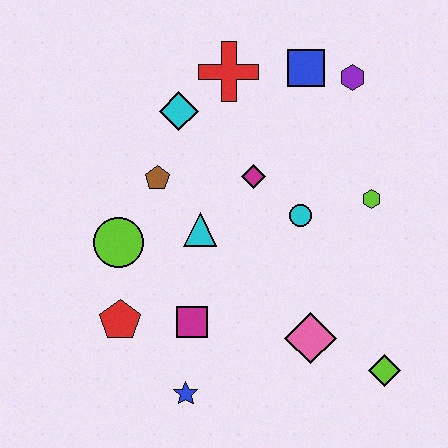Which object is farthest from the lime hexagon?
The red pentagon is farthest from the lime hexagon.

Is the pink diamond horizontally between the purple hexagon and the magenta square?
Yes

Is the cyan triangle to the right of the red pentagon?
Yes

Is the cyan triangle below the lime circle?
No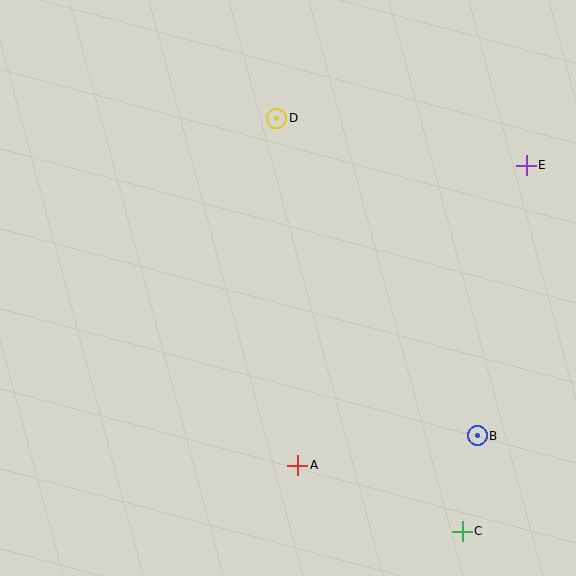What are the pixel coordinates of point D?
Point D is at (277, 118).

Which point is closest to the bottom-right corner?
Point C is closest to the bottom-right corner.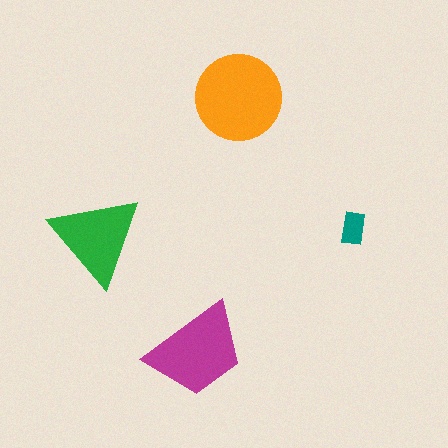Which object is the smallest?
The teal rectangle.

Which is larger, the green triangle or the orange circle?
The orange circle.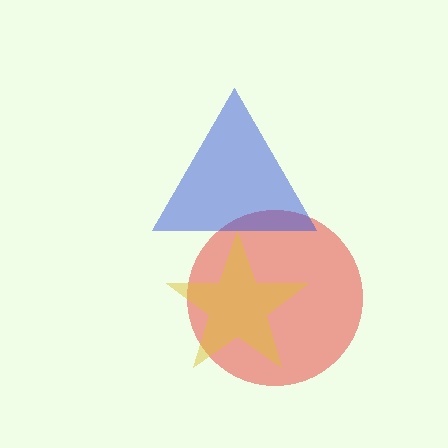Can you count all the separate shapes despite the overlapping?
Yes, there are 3 separate shapes.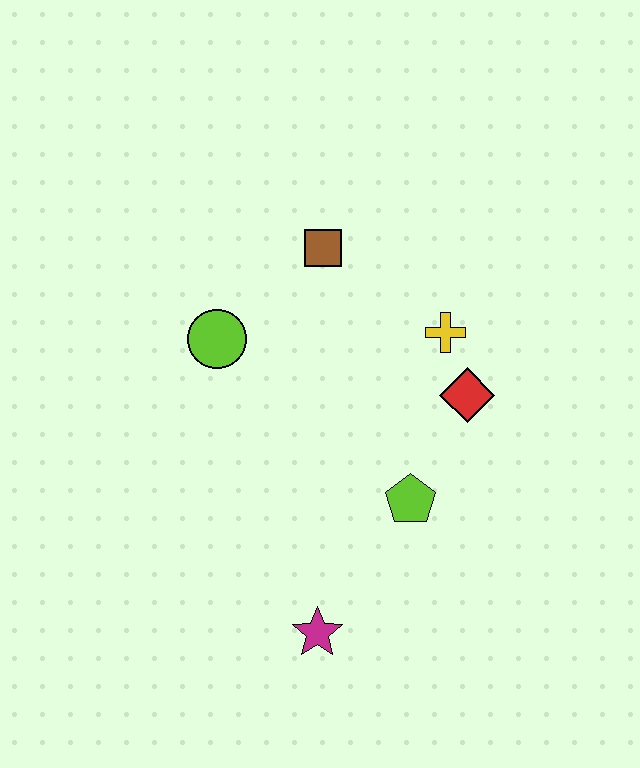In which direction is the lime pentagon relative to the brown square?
The lime pentagon is below the brown square.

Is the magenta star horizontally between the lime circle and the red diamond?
Yes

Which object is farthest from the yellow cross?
The magenta star is farthest from the yellow cross.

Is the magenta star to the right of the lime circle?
Yes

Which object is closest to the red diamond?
The yellow cross is closest to the red diamond.